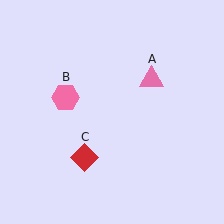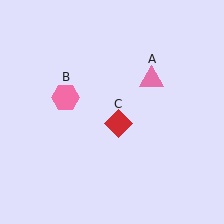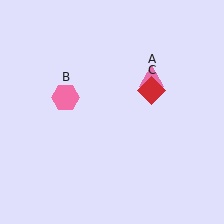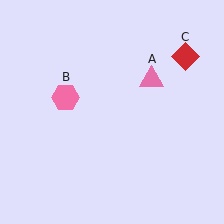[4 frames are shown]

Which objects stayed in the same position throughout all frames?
Pink triangle (object A) and pink hexagon (object B) remained stationary.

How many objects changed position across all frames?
1 object changed position: red diamond (object C).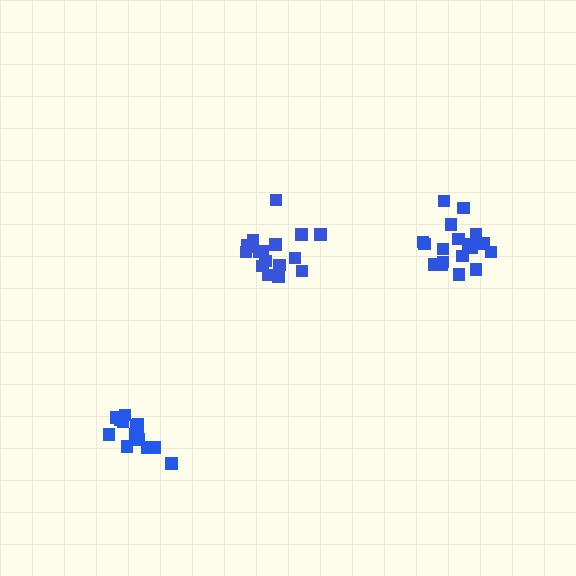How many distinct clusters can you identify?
There are 3 distinct clusters.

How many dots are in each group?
Group 1: 19 dots, Group 2: 17 dots, Group 3: 15 dots (51 total).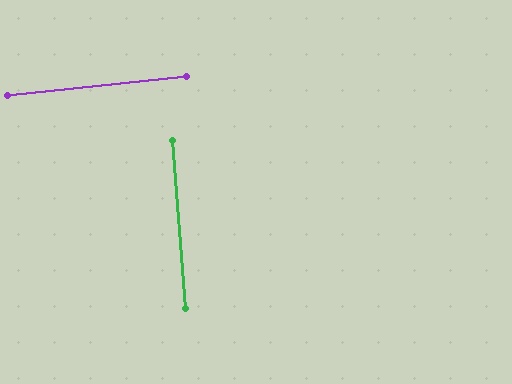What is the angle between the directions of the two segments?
Approximately 89 degrees.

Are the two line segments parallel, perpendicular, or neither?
Perpendicular — they meet at approximately 89°.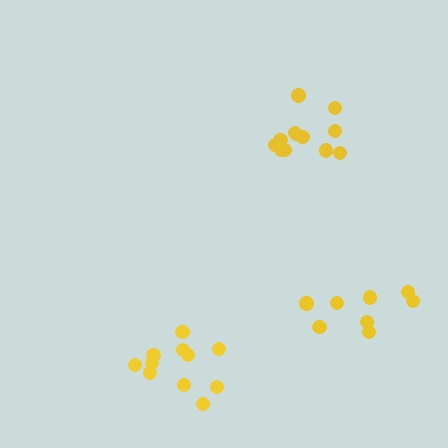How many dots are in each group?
Group 1: 13 dots, Group 2: 11 dots, Group 3: 8 dots (32 total).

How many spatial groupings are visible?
There are 3 spatial groupings.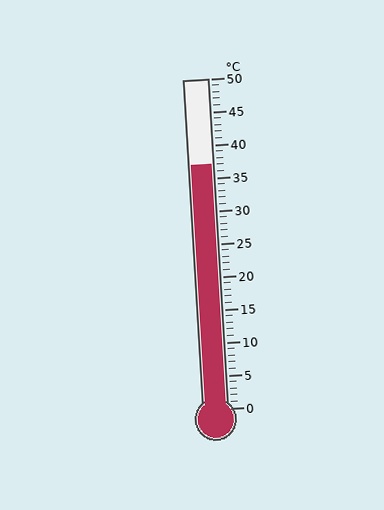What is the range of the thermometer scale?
The thermometer scale ranges from 0°C to 50°C.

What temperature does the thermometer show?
The thermometer shows approximately 37°C.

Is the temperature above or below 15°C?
The temperature is above 15°C.